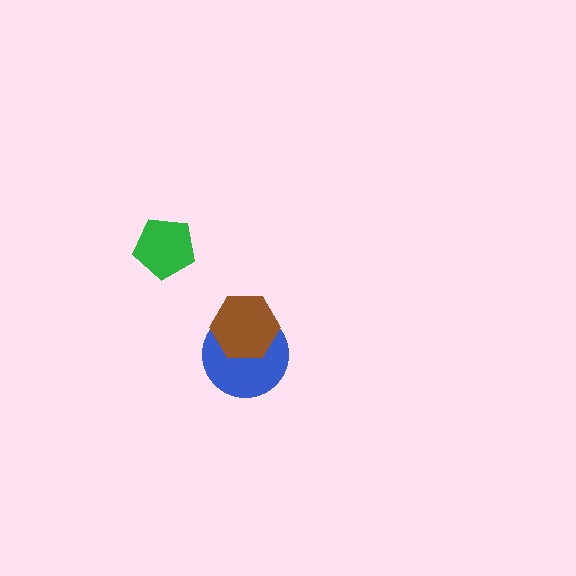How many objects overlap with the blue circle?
1 object overlaps with the blue circle.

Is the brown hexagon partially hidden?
No, no other shape covers it.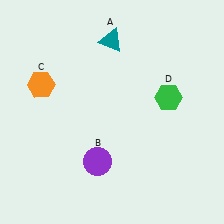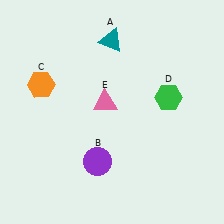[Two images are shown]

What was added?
A pink triangle (E) was added in Image 2.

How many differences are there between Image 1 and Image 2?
There is 1 difference between the two images.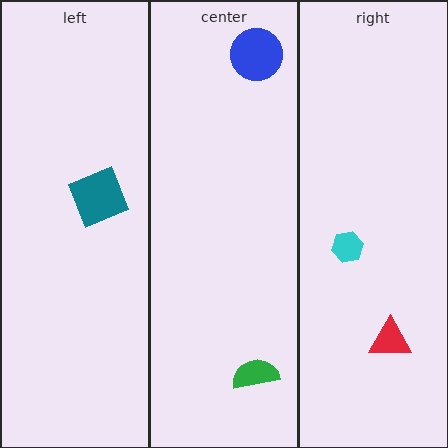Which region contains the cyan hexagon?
The right region.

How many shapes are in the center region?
2.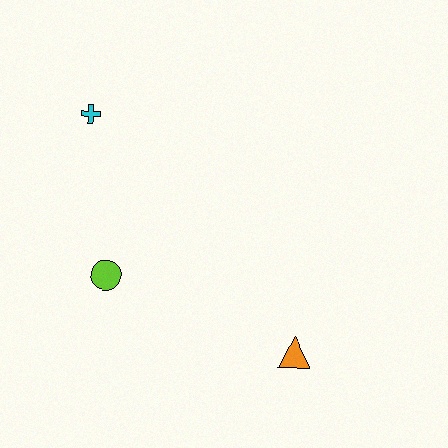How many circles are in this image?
There is 1 circle.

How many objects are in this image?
There are 3 objects.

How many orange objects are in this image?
There is 1 orange object.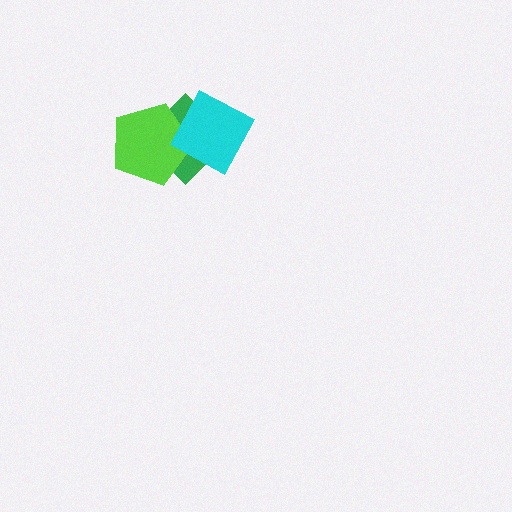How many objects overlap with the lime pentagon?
2 objects overlap with the lime pentagon.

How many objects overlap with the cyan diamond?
2 objects overlap with the cyan diamond.